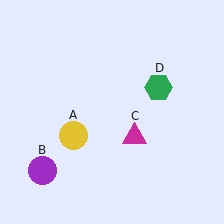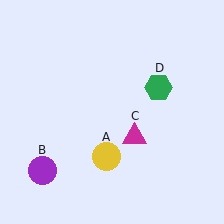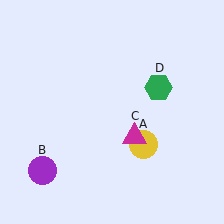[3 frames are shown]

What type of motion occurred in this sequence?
The yellow circle (object A) rotated counterclockwise around the center of the scene.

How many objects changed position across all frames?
1 object changed position: yellow circle (object A).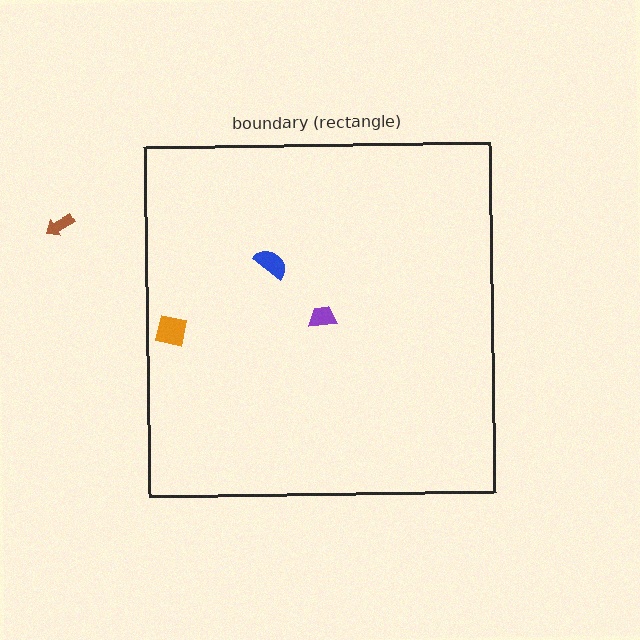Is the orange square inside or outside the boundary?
Inside.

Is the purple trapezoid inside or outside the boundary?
Inside.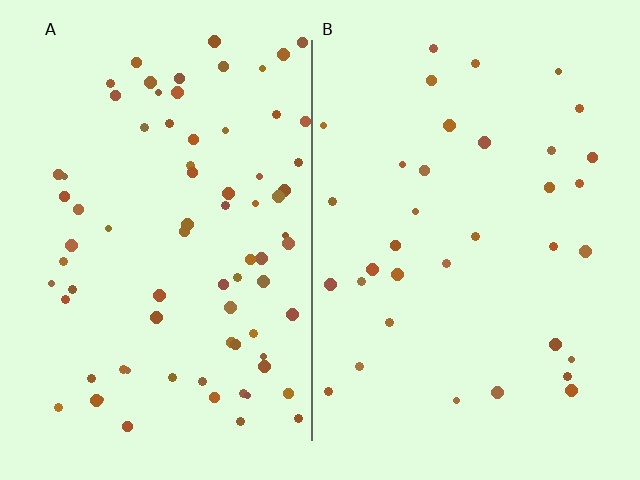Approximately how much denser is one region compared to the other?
Approximately 2.2× — region A over region B.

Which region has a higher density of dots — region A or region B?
A (the left).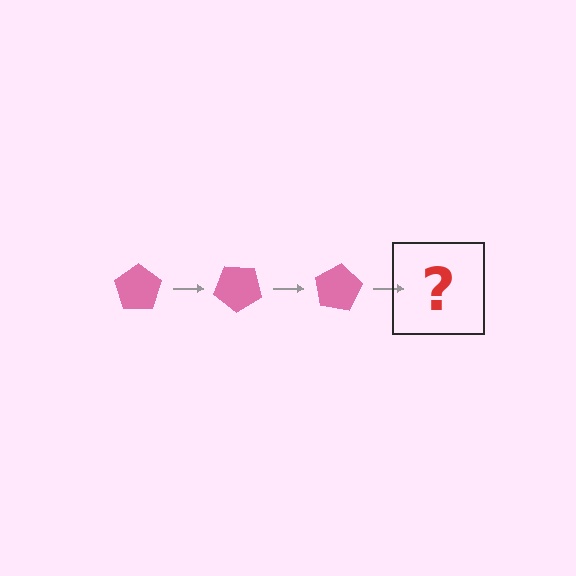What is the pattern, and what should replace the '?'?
The pattern is that the pentagon rotates 40 degrees each step. The '?' should be a pink pentagon rotated 120 degrees.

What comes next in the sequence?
The next element should be a pink pentagon rotated 120 degrees.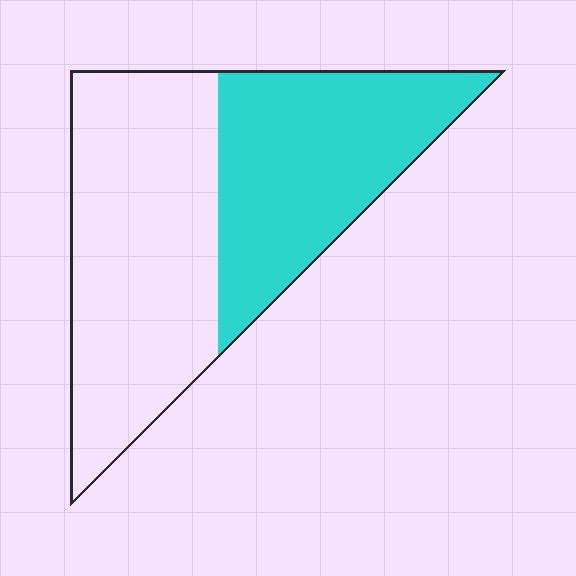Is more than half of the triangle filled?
No.